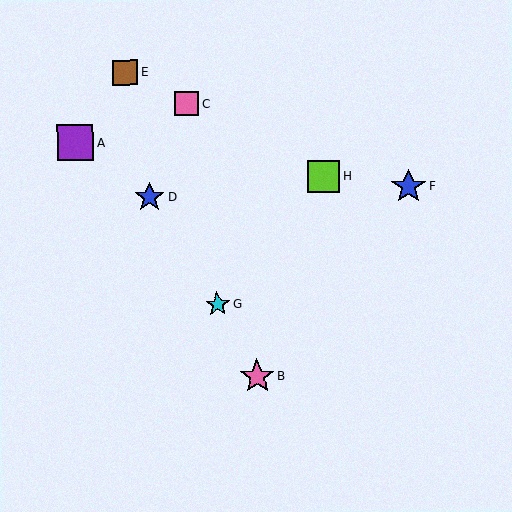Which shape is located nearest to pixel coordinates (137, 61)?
The brown square (labeled E) at (125, 73) is nearest to that location.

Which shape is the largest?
The purple square (labeled A) is the largest.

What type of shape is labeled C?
Shape C is a pink square.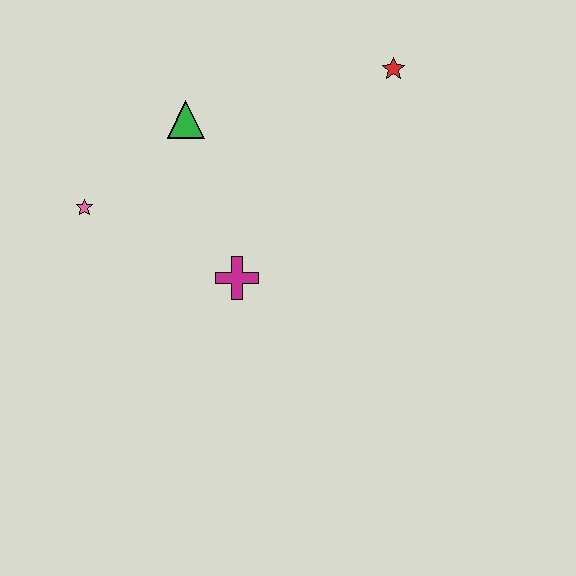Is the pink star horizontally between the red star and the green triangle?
No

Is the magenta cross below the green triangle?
Yes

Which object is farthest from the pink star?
The red star is farthest from the pink star.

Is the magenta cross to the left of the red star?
Yes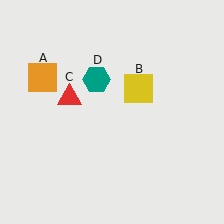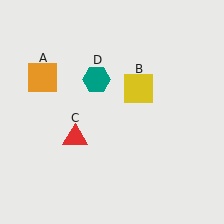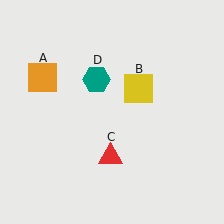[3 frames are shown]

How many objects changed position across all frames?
1 object changed position: red triangle (object C).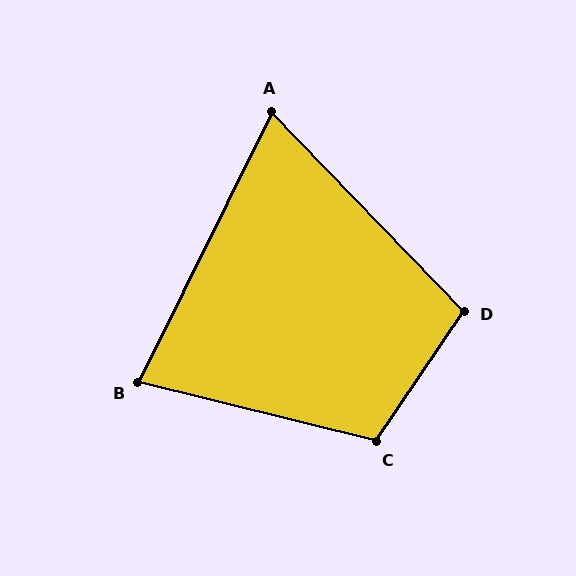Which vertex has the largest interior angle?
C, at approximately 110 degrees.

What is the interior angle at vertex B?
Approximately 78 degrees (acute).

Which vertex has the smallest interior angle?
A, at approximately 70 degrees.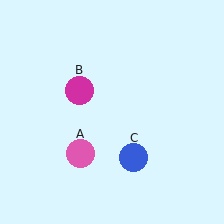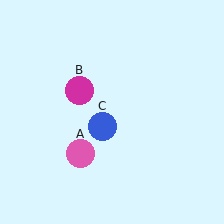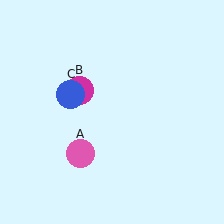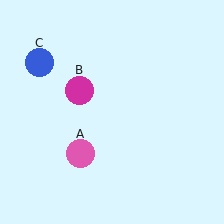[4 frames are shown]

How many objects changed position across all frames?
1 object changed position: blue circle (object C).